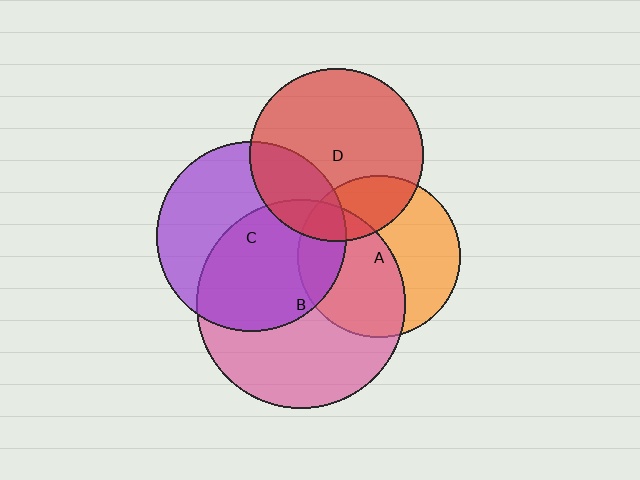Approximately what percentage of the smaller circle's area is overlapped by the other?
Approximately 55%.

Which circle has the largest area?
Circle B (pink).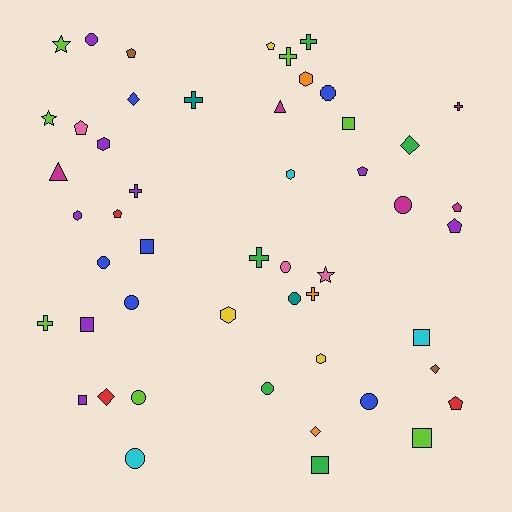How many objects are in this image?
There are 50 objects.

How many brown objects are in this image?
There are 2 brown objects.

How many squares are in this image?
There are 7 squares.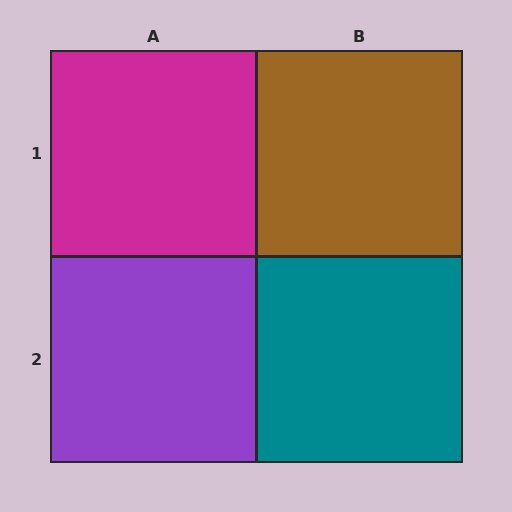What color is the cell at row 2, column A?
Purple.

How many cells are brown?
1 cell is brown.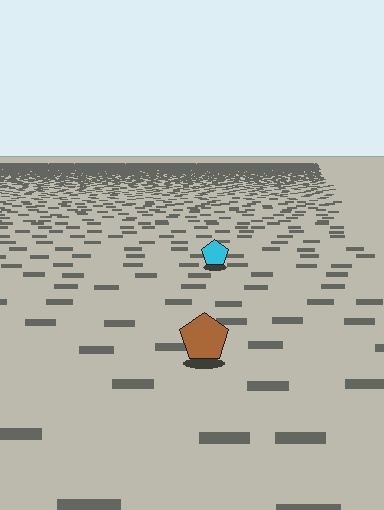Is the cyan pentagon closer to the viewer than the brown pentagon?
No. The brown pentagon is closer — you can tell from the texture gradient: the ground texture is coarser near it.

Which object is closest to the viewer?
The brown pentagon is closest. The texture marks near it are larger and more spread out.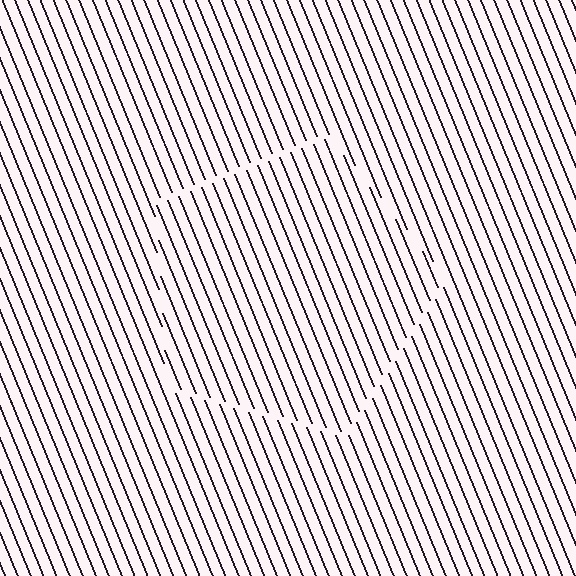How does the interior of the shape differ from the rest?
The interior of the shape contains the same grating, shifted by half a period — the contour is defined by the phase discontinuity where line-ends from the inner and outer gratings abut.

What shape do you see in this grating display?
An illusory pentagon. The interior of the shape contains the same grating, shifted by half a period — the contour is defined by the phase discontinuity where line-ends from the inner and outer gratings abut.